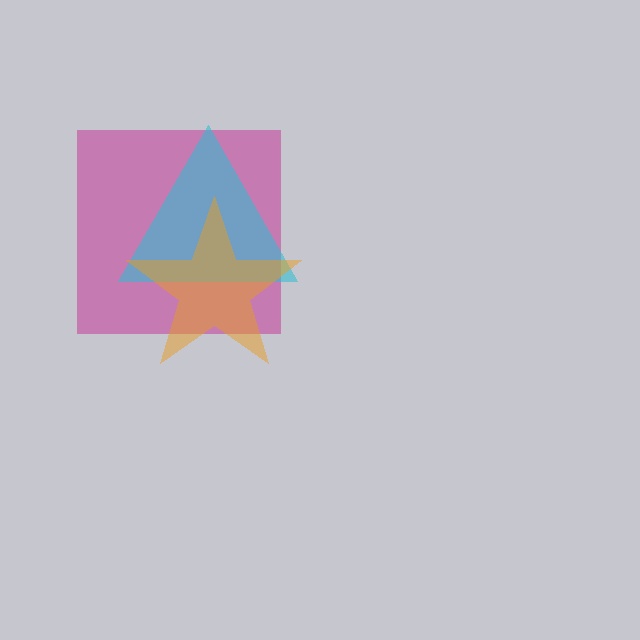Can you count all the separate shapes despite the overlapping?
Yes, there are 3 separate shapes.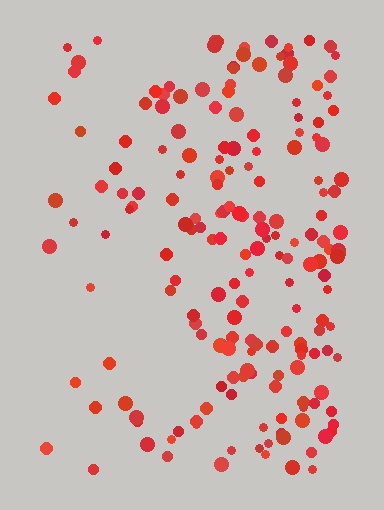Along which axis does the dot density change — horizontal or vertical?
Horizontal.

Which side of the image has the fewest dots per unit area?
The left.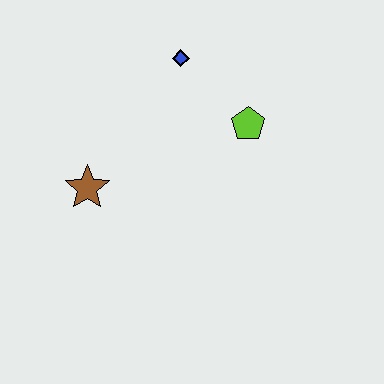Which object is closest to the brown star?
The blue diamond is closest to the brown star.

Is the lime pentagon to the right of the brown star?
Yes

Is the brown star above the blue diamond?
No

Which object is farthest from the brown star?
The lime pentagon is farthest from the brown star.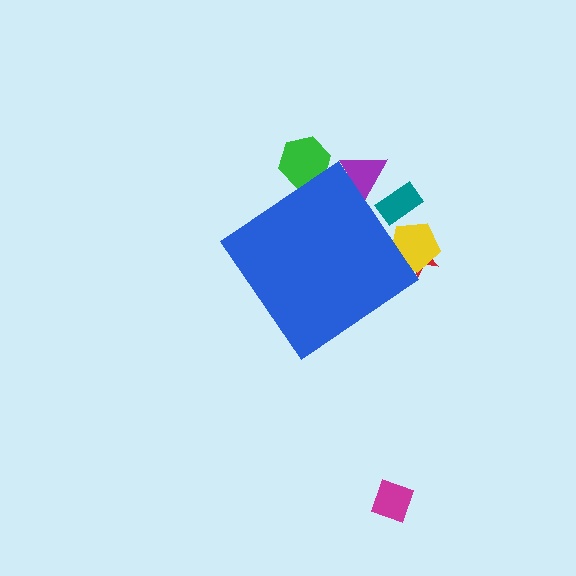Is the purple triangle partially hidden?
Yes, the purple triangle is partially hidden behind the blue diamond.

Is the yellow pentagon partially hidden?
Yes, the yellow pentagon is partially hidden behind the blue diamond.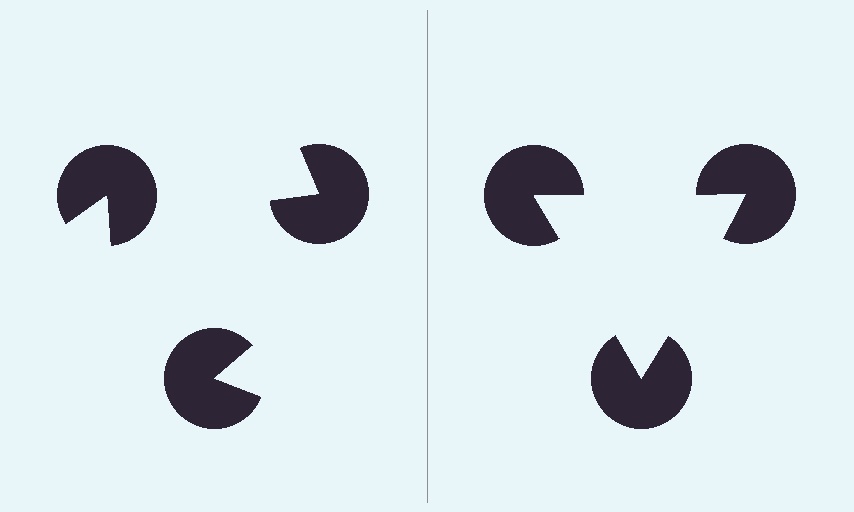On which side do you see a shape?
An illusory triangle appears on the right side. On the left side the wedge cuts are rotated, so no coherent shape forms.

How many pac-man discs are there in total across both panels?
6 — 3 on each side.